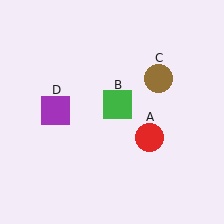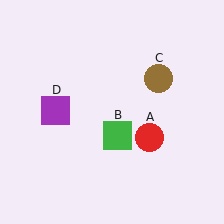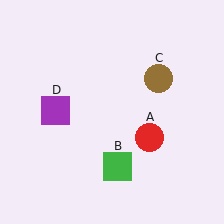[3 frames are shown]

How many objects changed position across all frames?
1 object changed position: green square (object B).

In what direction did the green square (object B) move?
The green square (object B) moved down.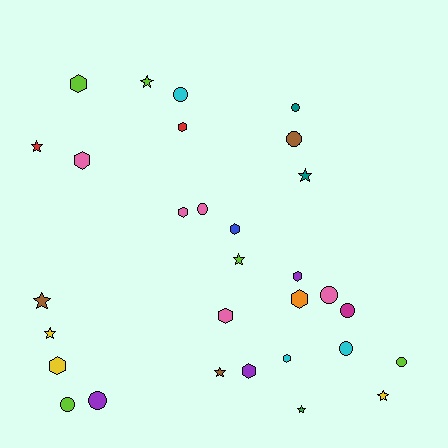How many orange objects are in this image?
There is 1 orange object.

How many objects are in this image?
There are 30 objects.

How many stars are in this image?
There are 9 stars.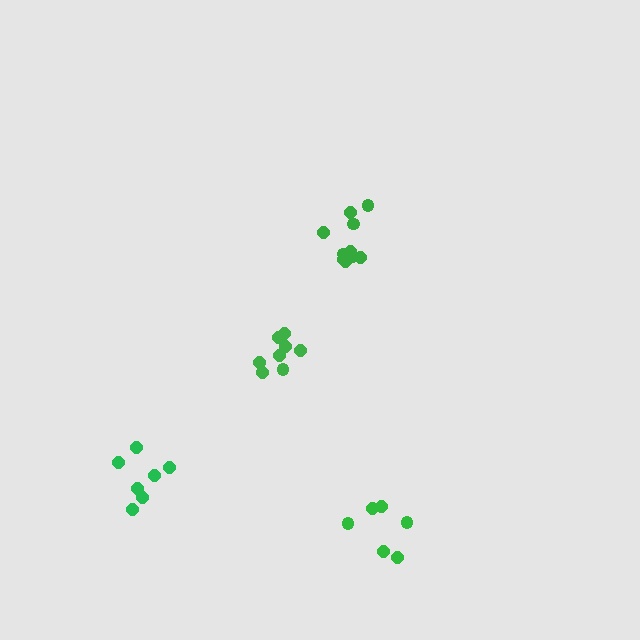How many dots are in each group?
Group 1: 7 dots, Group 2: 8 dots, Group 3: 6 dots, Group 4: 10 dots (31 total).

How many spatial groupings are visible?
There are 4 spatial groupings.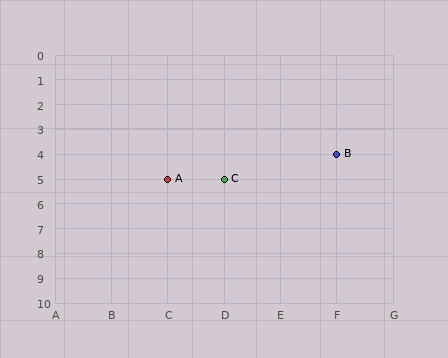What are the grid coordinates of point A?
Point A is at grid coordinates (C, 5).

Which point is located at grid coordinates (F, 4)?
Point B is at (F, 4).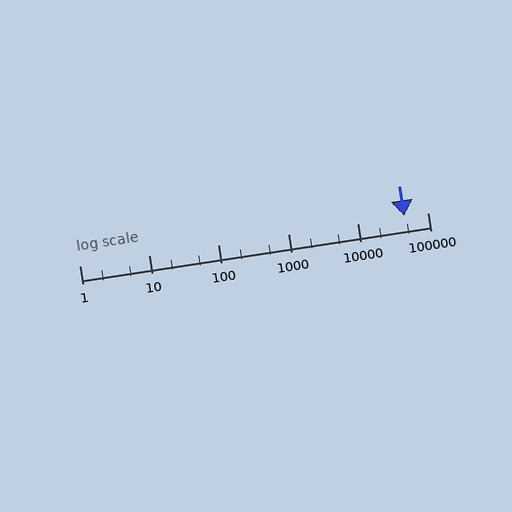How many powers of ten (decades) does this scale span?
The scale spans 5 decades, from 1 to 100000.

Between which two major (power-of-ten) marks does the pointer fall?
The pointer is between 10000 and 100000.